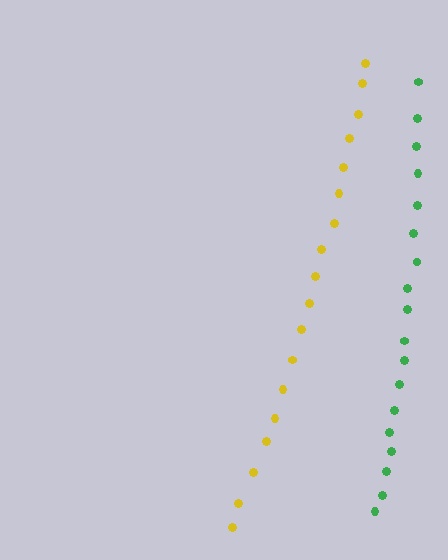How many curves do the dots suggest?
There are 2 distinct paths.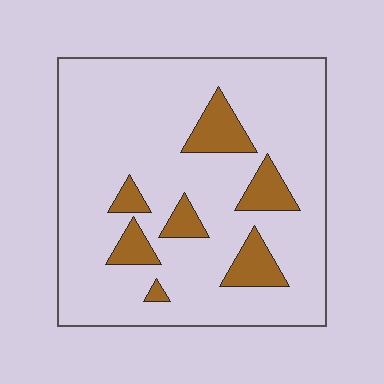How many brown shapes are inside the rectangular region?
7.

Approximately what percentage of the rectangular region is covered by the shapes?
Approximately 15%.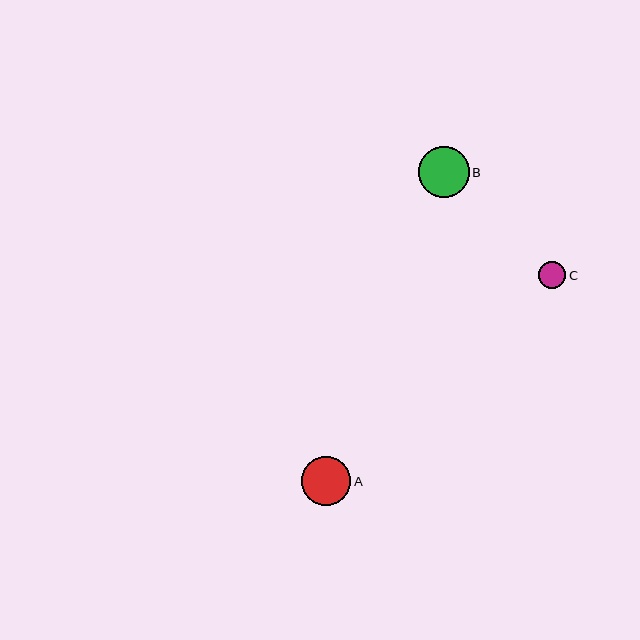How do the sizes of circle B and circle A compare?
Circle B and circle A are approximately the same size.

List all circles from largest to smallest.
From largest to smallest: B, A, C.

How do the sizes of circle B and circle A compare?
Circle B and circle A are approximately the same size.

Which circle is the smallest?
Circle C is the smallest with a size of approximately 27 pixels.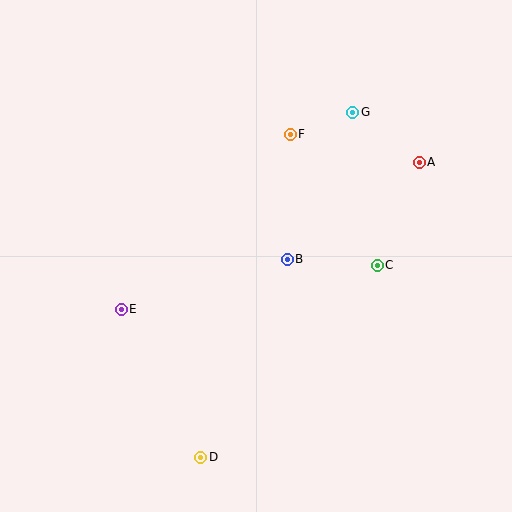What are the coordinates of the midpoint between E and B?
The midpoint between E and B is at (204, 284).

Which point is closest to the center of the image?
Point B at (287, 259) is closest to the center.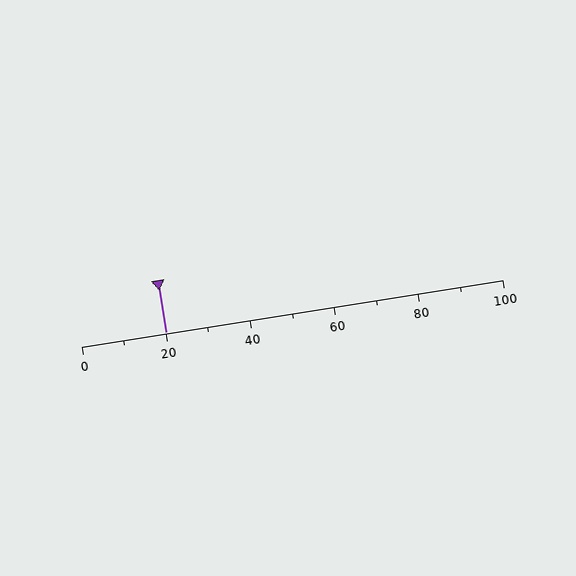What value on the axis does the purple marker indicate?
The marker indicates approximately 20.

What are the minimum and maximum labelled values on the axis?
The axis runs from 0 to 100.